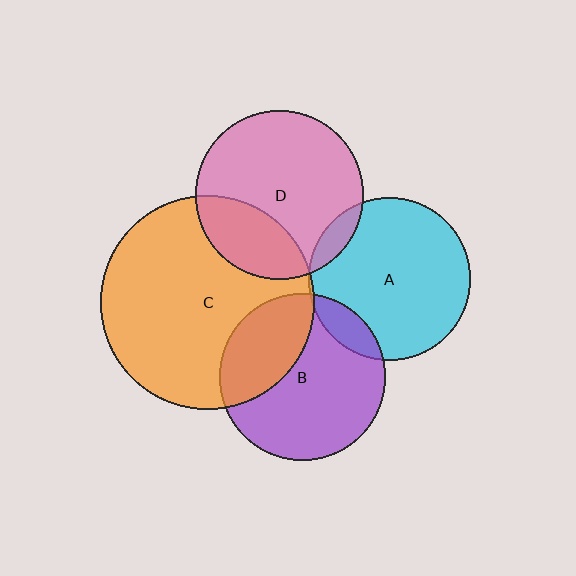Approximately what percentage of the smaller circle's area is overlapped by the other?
Approximately 10%.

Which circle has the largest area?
Circle C (orange).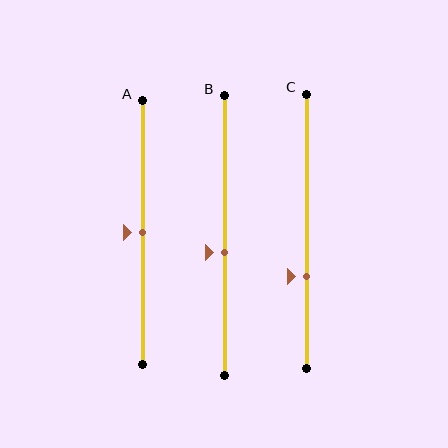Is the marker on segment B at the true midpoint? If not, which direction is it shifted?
No, the marker on segment B is shifted downward by about 6% of the segment length.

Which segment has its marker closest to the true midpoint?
Segment A has its marker closest to the true midpoint.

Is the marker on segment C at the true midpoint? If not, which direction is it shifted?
No, the marker on segment C is shifted downward by about 16% of the segment length.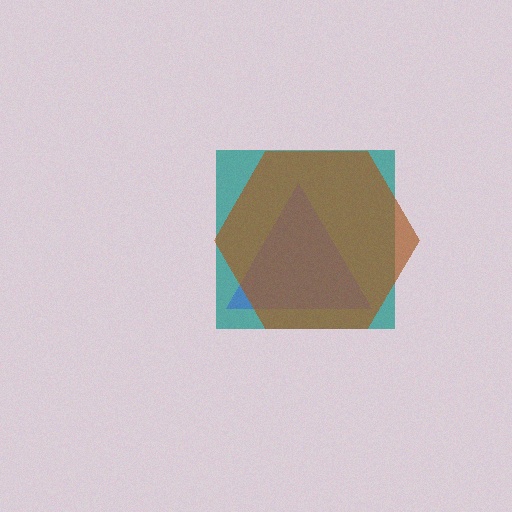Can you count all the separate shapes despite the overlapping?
Yes, there are 3 separate shapes.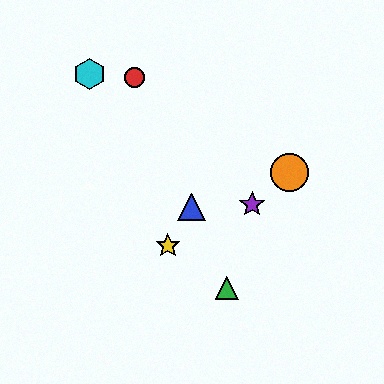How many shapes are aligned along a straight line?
3 shapes (the red circle, the blue triangle, the green triangle) are aligned along a straight line.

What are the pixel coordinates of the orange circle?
The orange circle is at (289, 172).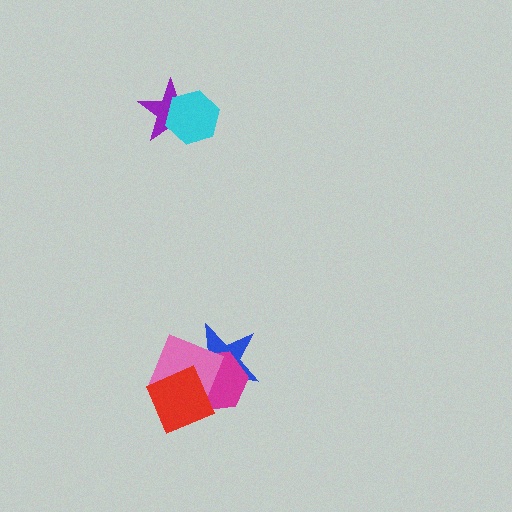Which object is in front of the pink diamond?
The red diamond is in front of the pink diamond.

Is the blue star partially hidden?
Yes, it is partially covered by another shape.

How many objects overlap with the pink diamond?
3 objects overlap with the pink diamond.